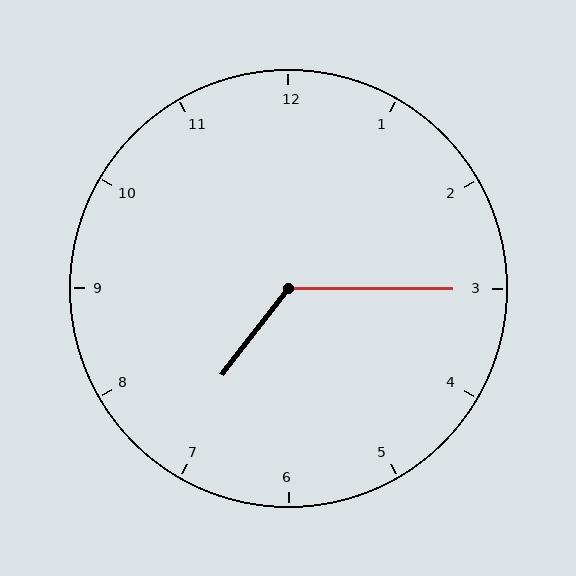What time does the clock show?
7:15.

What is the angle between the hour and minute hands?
Approximately 128 degrees.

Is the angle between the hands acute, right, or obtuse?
It is obtuse.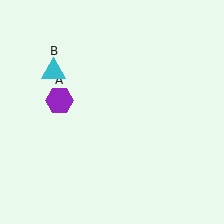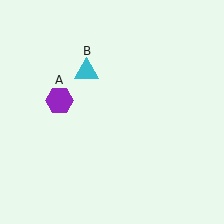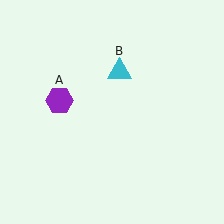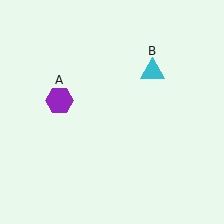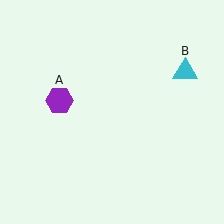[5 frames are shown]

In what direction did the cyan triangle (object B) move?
The cyan triangle (object B) moved right.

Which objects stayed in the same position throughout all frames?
Purple hexagon (object A) remained stationary.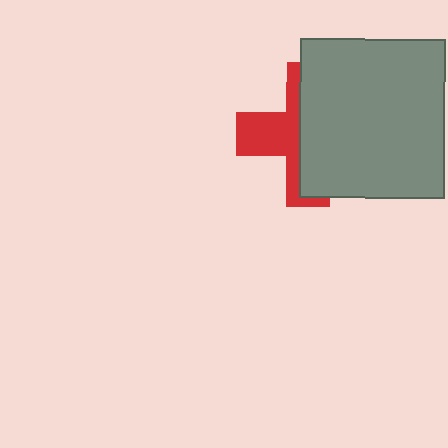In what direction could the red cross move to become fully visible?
The red cross could move left. That would shift it out from behind the gray rectangle entirely.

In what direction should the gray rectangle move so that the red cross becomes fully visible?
The gray rectangle should move right. That is the shortest direction to clear the overlap and leave the red cross fully visible.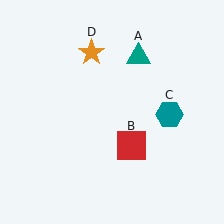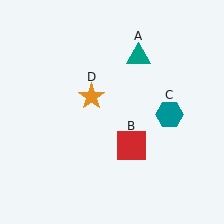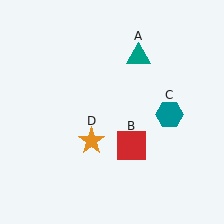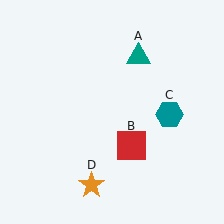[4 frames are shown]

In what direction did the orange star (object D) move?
The orange star (object D) moved down.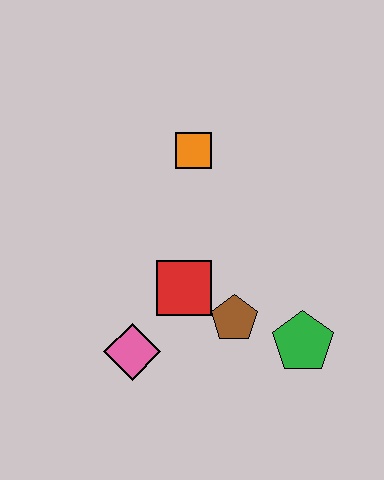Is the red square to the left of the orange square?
Yes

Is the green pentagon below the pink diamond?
No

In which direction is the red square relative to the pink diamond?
The red square is above the pink diamond.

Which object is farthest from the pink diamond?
The orange square is farthest from the pink diamond.